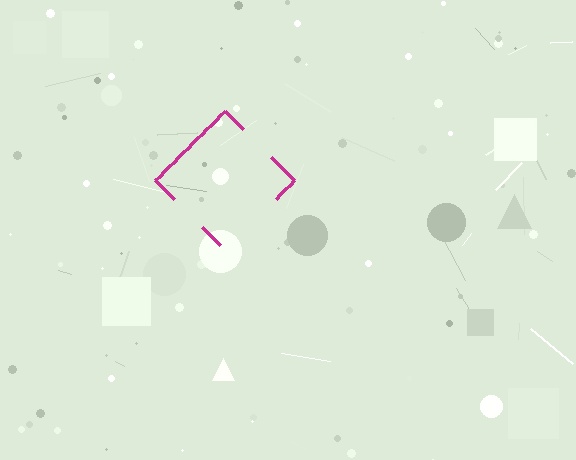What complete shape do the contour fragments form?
The contour fragments form a diamond.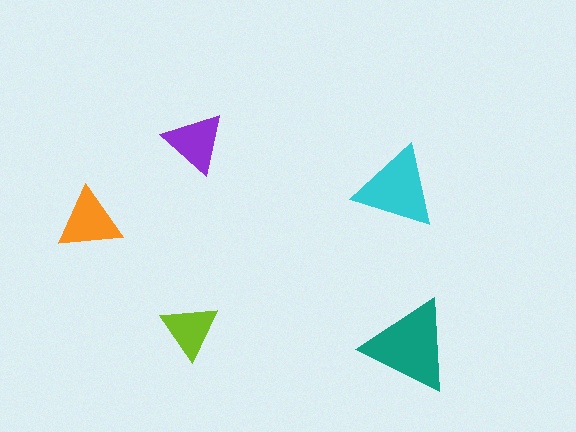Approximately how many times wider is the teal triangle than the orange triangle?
About 1.5 times wider.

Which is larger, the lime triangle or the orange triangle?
The orange one.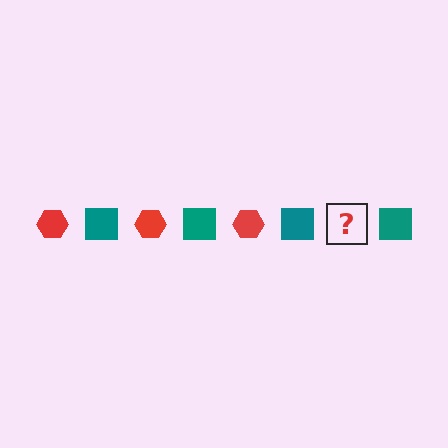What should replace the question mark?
The question mark should be replaced with a red hexagon.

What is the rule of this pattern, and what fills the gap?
The rule is that the pattern alternates between red hexagon and teal square. The gap should be filled with a red hexagon.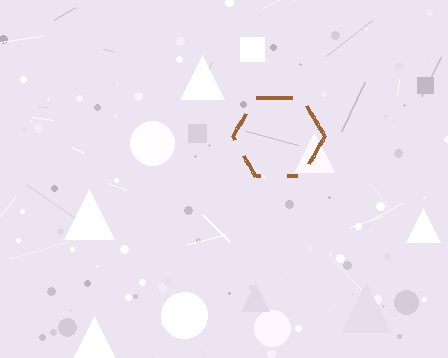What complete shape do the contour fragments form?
The contour fragments form a hexagon.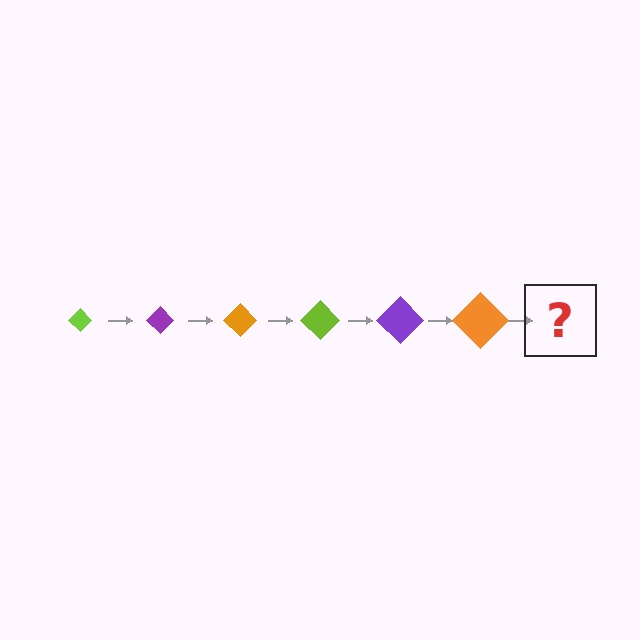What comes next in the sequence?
The next element should be a lime diamond, larger than the previous one.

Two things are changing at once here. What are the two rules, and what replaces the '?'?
The two rules are that the diamond grows larger each step and the color cycles through lime, purple, and orange. The '?' should be a lime diamond, larger than the previous one.